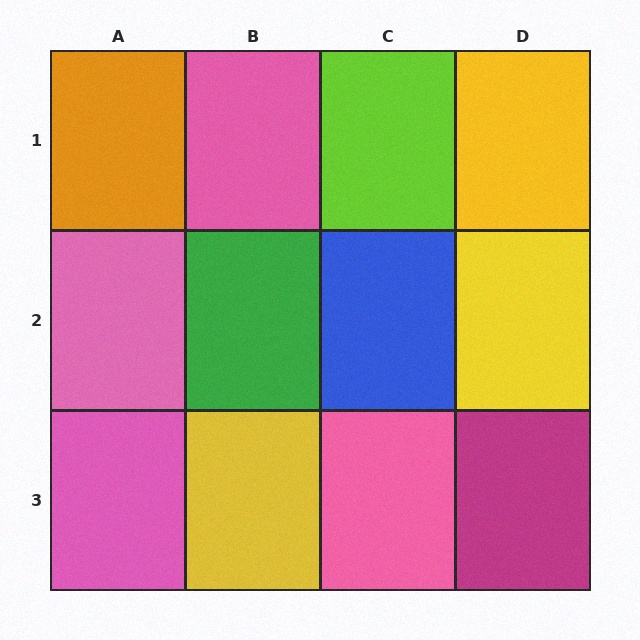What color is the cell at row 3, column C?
Pink.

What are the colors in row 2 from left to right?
Pink, green, blue, yellow.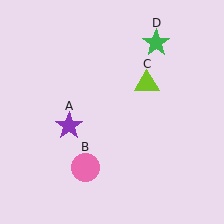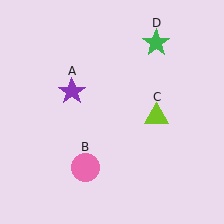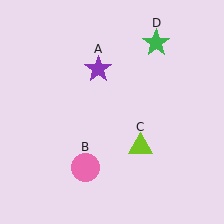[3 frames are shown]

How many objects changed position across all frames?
2 objects changed position: purple star (object A), lime triangle (object C).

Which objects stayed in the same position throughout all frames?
Pink circle (object B) and green star (object D) remained stationary.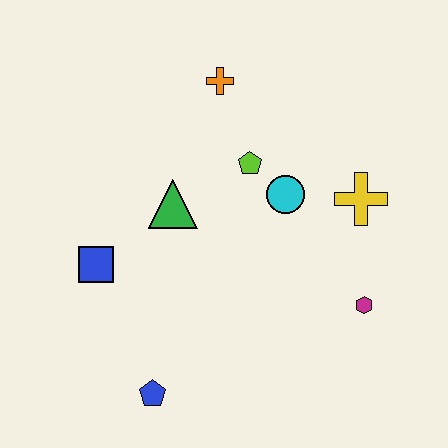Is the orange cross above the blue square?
Yes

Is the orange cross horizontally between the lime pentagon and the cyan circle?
No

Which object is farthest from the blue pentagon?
The orange cross is farthest from the blue pentagon.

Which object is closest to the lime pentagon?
The cyan circle is closest to the lime pentagon.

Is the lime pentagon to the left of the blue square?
No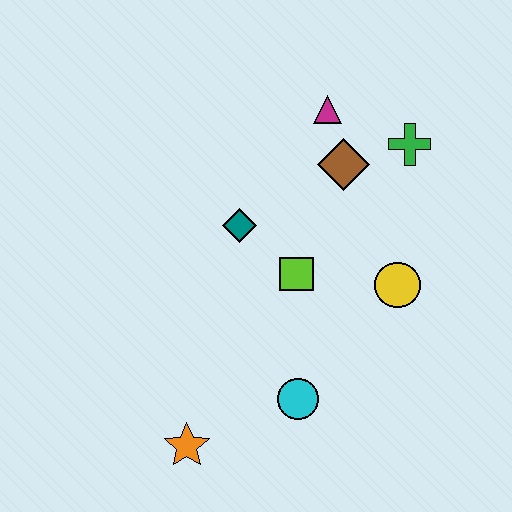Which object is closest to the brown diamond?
The magenta triangle is closest to the brown diamond.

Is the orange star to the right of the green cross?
No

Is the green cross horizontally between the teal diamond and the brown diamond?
No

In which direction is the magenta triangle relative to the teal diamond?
The magenta triangle is above the teal diamond.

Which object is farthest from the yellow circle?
The orange star is farthest from the yellow circle.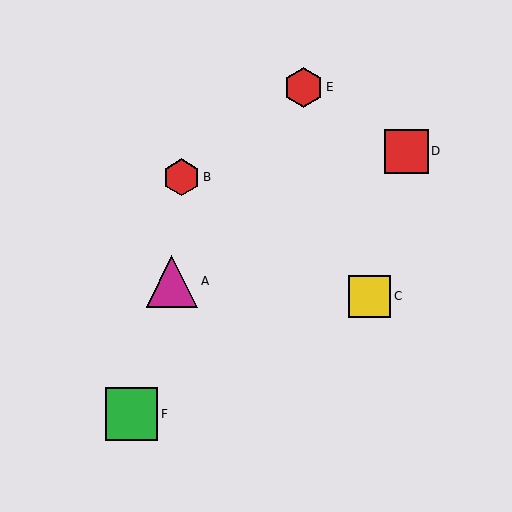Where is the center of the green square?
The center of the green square is at (131, 414).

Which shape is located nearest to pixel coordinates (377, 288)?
The yellow square (labeled C) at (370, 296) is nearest to that location.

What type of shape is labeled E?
Shape E is a red hexagon.